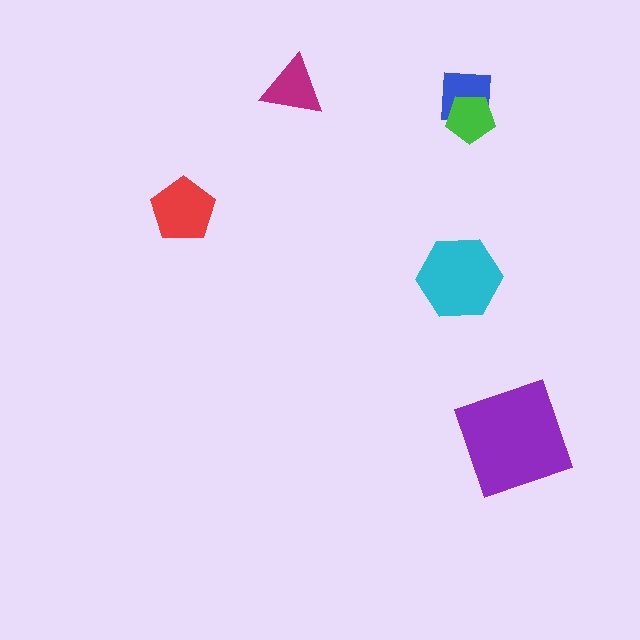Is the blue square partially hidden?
Yes, it is partially covered by another shape.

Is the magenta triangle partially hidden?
No, no other shape covers it.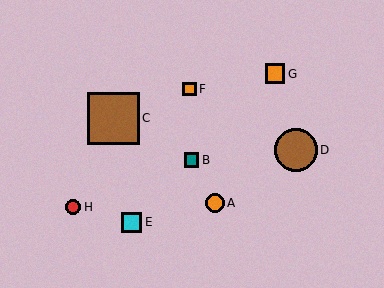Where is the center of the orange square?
The center of the orange square is at (189, 89).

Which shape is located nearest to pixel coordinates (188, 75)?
The orange square (labeled F) at (189, 89) is nearest to that location.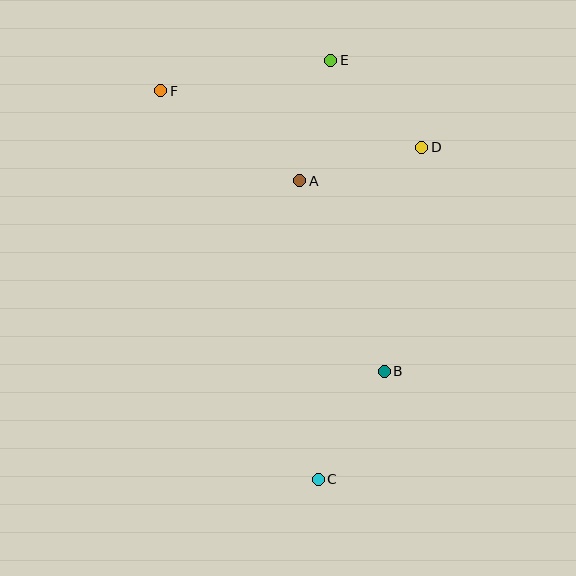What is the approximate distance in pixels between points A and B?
The distance between A and B is approximately 209 pixels.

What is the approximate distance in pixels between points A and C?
The distance between A and C is approximately 299 pixels.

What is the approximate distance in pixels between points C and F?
The distance between C and F is approximately 419 pixels.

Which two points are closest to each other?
Points A and E are closest to each other.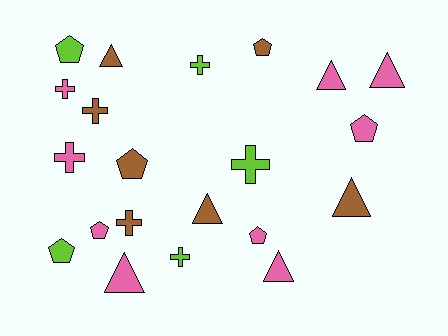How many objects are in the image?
There are 21 objects.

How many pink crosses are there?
There are 2 pink crosses.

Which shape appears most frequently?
Triangle, with 7 objects.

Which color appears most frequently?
Pink, with 9 objects.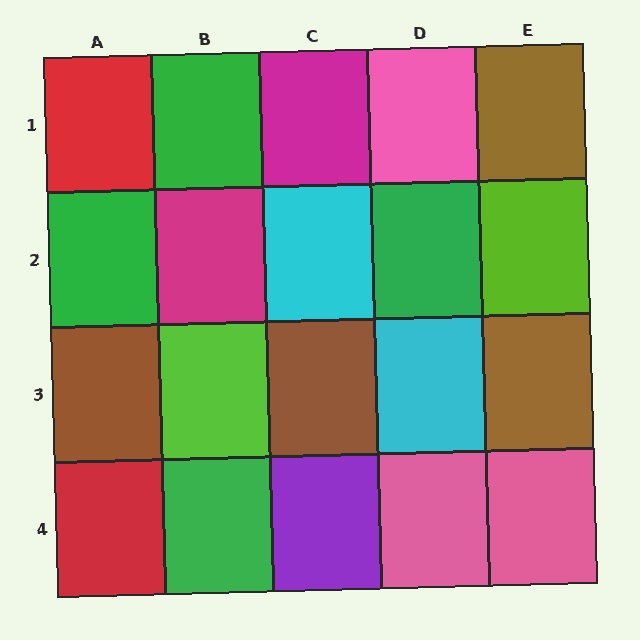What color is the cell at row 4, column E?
Pink.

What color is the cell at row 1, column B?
Green.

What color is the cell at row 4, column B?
Green.